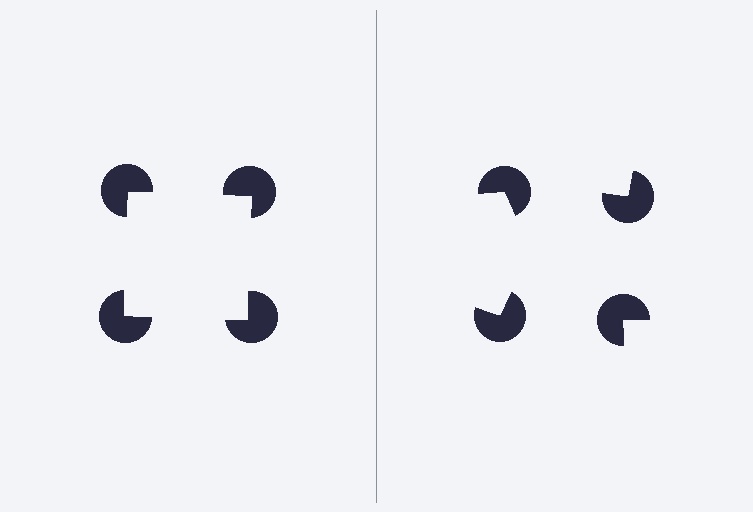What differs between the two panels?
The pac-man discs are positioned identically on both sides; only the wedge orientations differ. On the left they align to a square; on the right they are misaligned.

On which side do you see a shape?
An illusory square appears on the left side. On the right side the wedge cuts are rotated, so no coherent shape forms.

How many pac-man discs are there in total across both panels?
8 — 4 on each side.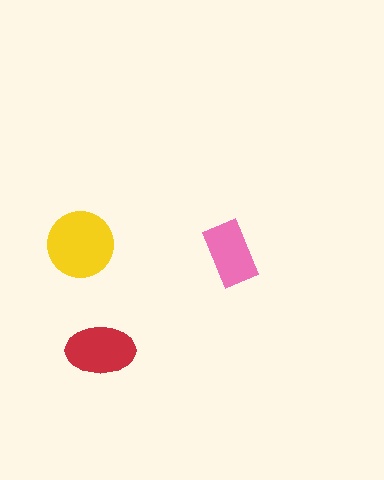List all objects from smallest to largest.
The pink rectangle, the red ellipse, the yellow circle.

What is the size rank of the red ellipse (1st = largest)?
2nd.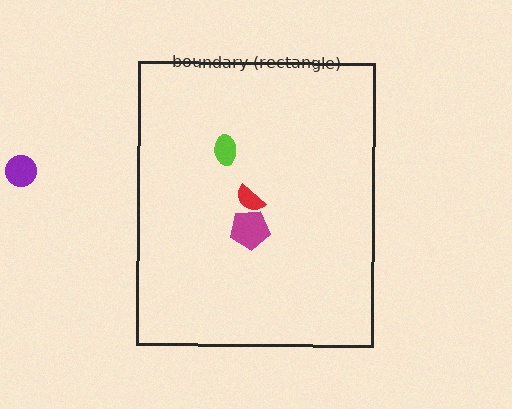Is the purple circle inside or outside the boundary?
Outside.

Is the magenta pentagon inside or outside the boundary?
Inside.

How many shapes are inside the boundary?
3 inside, 1 outside.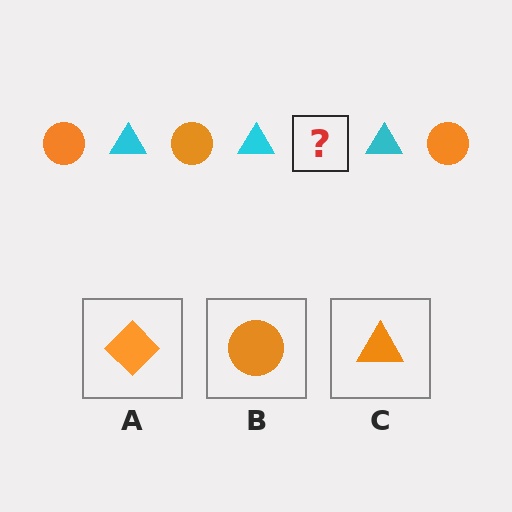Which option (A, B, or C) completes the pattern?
B.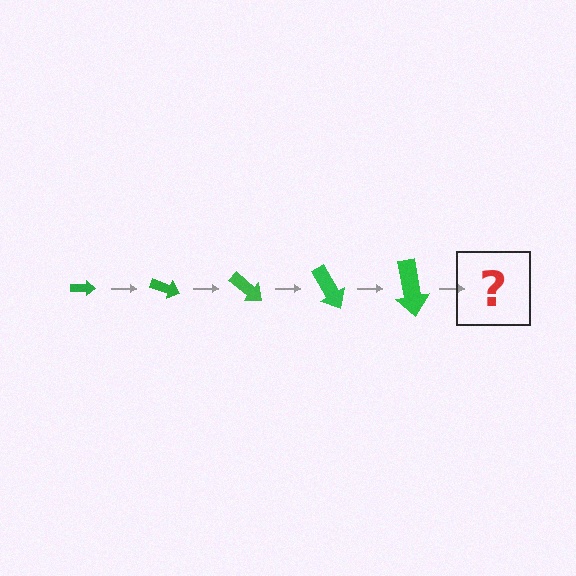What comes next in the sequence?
The next element should be an arrow, larger than the previous one and rotated 100 degrees from the start.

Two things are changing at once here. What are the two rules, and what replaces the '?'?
The two rules are that the arrow grows larger each step and it rotates 20 degrees each step. The '?' should be an arrow, larger than the previous one and rotated 100 degrees from the start.